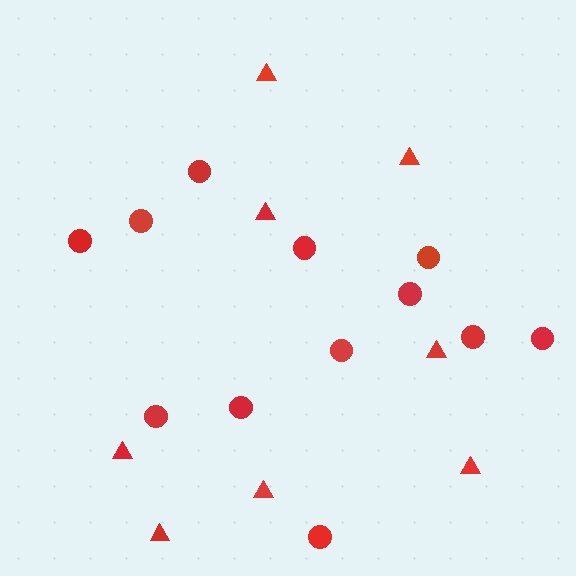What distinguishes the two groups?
There are 2 groups: one group of circles (12) and one group of triangles (8).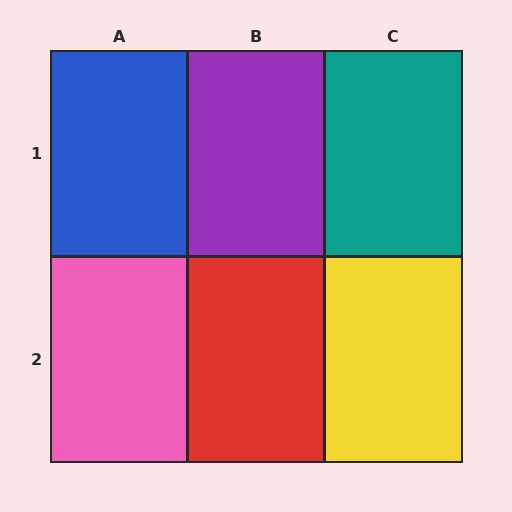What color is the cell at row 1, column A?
Blue.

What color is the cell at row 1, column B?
Purple.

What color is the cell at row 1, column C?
Teal.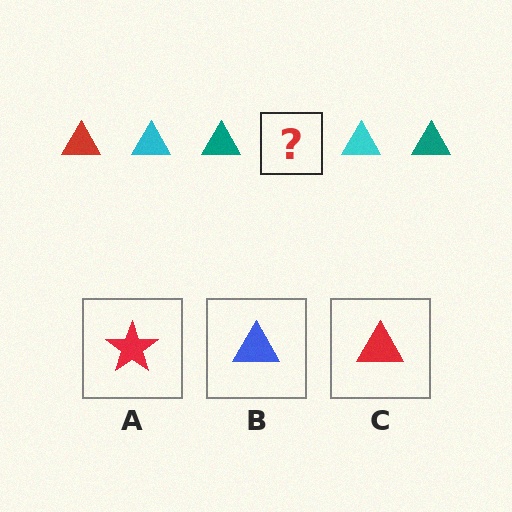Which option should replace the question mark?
Option C.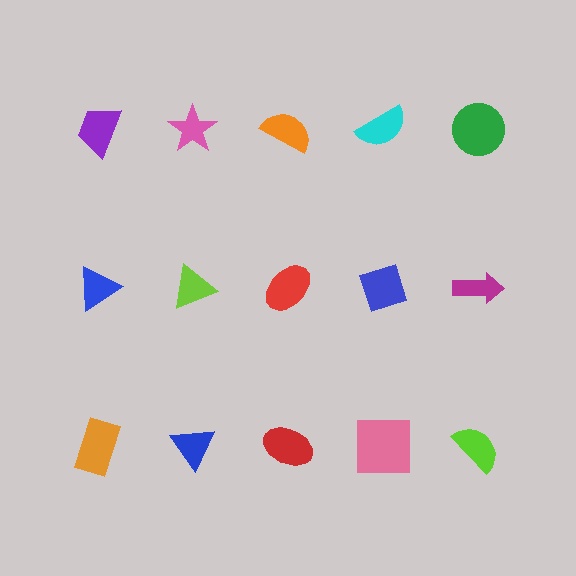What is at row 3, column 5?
A lime semicircle.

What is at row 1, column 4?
A cyan semicircle.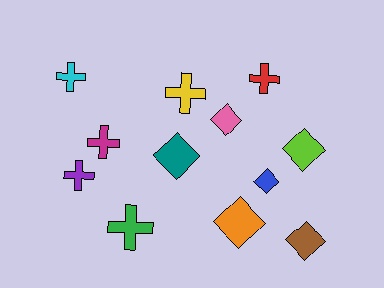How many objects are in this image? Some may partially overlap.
There are 12 objects.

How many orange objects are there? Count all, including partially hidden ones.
There is 1 orange object.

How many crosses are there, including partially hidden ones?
There are 6 crosses.